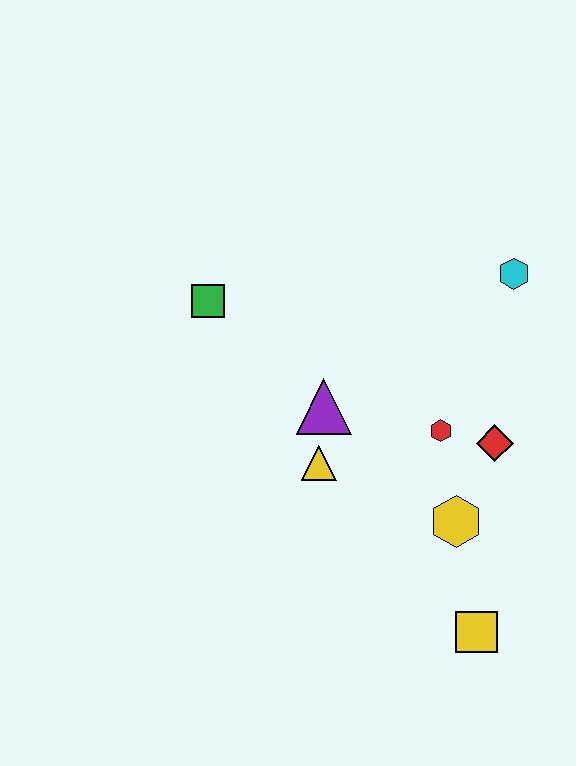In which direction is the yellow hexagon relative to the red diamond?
The yellow hexagon is below the red diamond.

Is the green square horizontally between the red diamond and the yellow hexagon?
No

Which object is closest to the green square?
The purple triangle is closest to the green square.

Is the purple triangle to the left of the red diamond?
Yes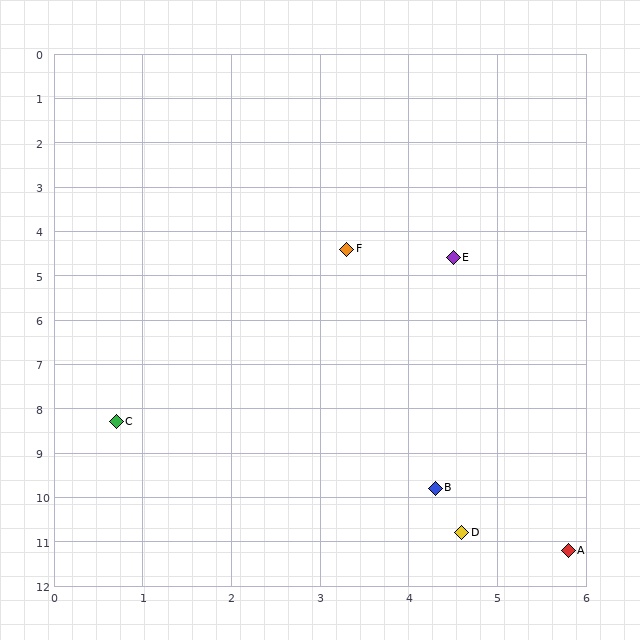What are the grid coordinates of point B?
Point B is at approximately (4.3, 9.8).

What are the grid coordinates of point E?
Point E is at approximately (4.5, 4.6).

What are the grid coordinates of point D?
Point D is at approximately (4.6, 10.8).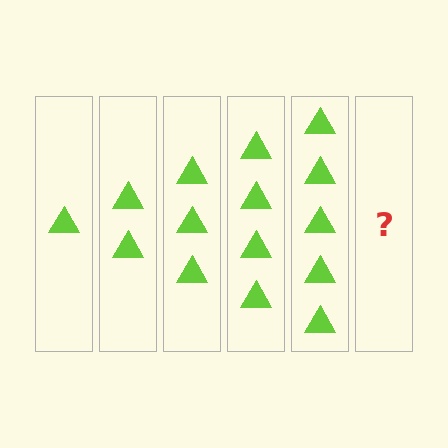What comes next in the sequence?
The next element should be 6 triangles.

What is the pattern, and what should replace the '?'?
The pattern is that each step adds one more triangle. The '?' should be 6 triangles.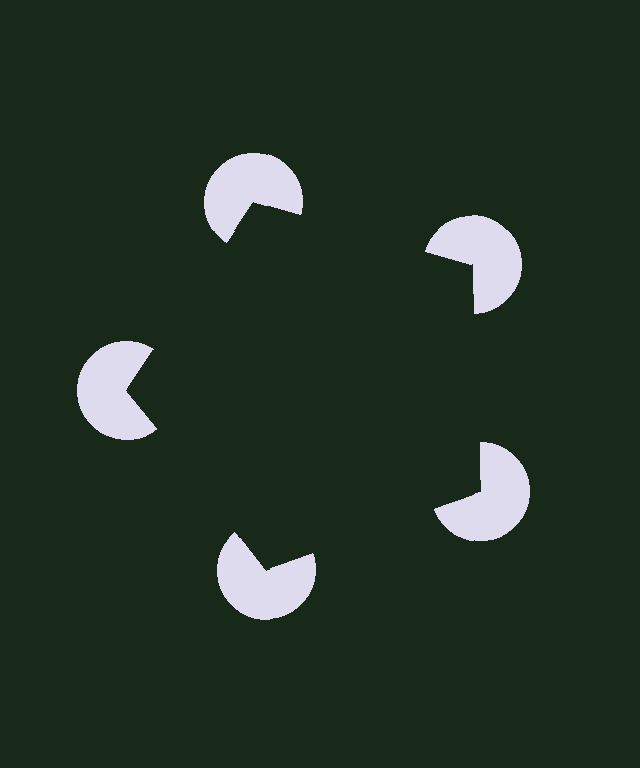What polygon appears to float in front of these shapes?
An illusory pentagon — its edges are inferred from the aligned wedge cuts in the pac-man discs, not physically drawn.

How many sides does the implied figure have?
5 sides.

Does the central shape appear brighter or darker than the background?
It typically appears slightly darker than the background, even though no actual brightness change is drawn.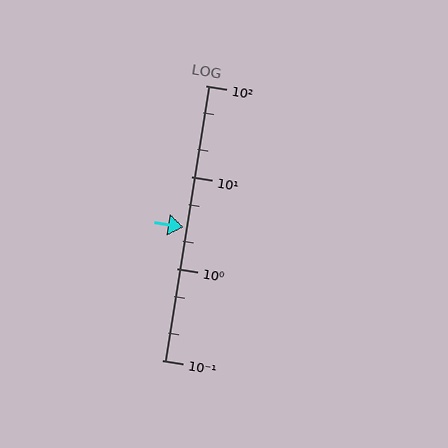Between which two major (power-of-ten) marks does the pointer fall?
The pointer is between 1 and 10.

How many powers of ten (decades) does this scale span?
The scale spans 3 decades, from 0.1 to 100.